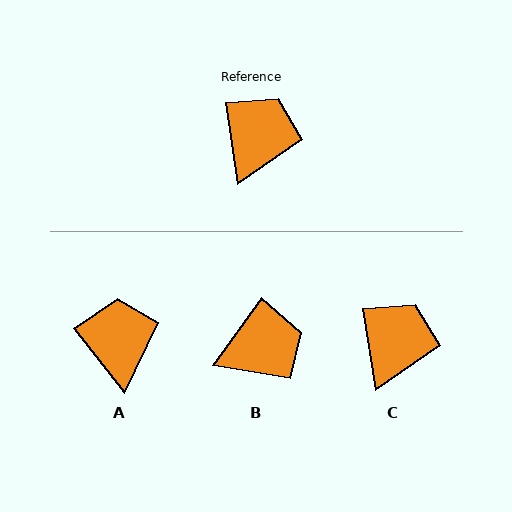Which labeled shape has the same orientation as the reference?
C.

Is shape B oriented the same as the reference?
No, it is off by about 44 degrees.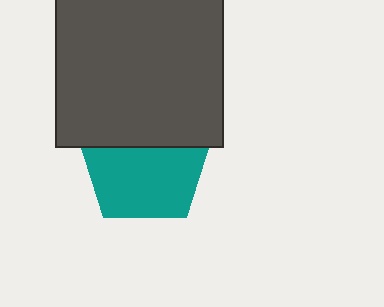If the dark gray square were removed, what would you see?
You would see the complete teal pentagon.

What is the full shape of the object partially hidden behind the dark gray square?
The partially hidden object is a teal pentagon.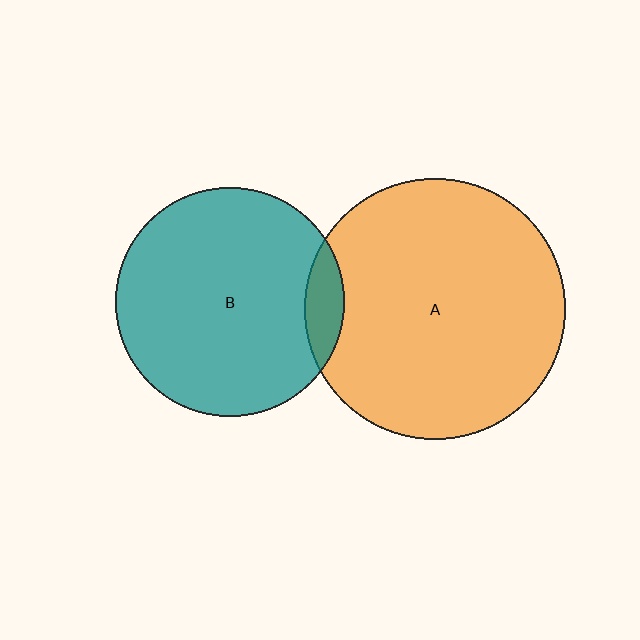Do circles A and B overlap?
Yes.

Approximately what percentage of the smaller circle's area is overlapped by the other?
Approximately 10%.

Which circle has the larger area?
Circle A (orange).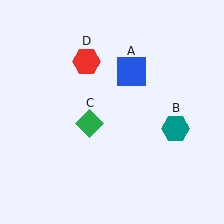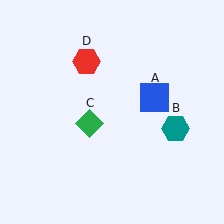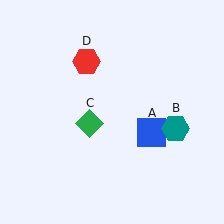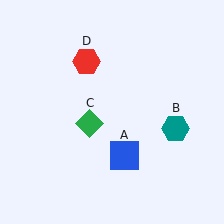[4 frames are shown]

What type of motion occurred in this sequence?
The blue square (object A) rotated clockwise around the center of the scene.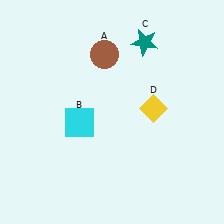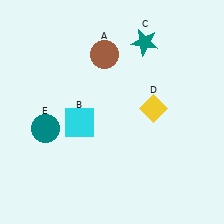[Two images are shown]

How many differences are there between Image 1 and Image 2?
There is 1 difference between the two images.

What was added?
A teal circle (E) was added in Image 2.